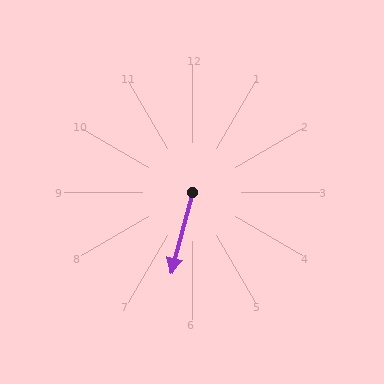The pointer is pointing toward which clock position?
Roughly 6 o'clock.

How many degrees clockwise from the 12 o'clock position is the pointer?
Approximately 195 degrees.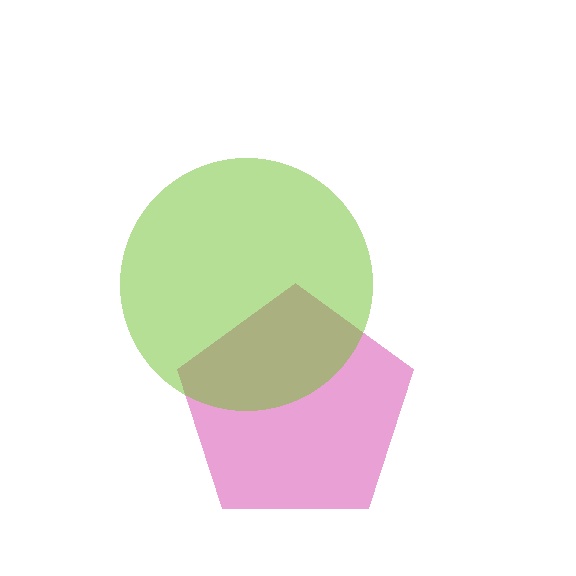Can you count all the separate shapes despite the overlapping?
Yes, there are 2 separate shapes.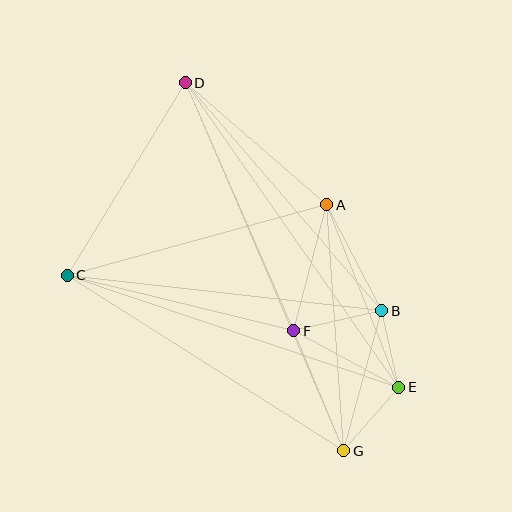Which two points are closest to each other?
Points B and E are closest to each other.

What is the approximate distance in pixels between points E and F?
The distance between E and F is approximately 119 pixels.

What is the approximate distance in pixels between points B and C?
The distance between B and C is approximately 316 pixels.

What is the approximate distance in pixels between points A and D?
The distance between A and D is approximately 187 pixels.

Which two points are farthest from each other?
Points D and G are farthest from each other.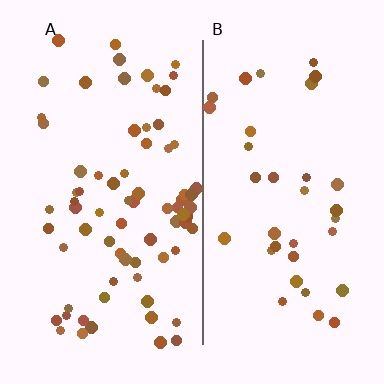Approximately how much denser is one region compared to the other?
Approximately 2.1× — region A over region B.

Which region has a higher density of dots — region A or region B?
A (the left).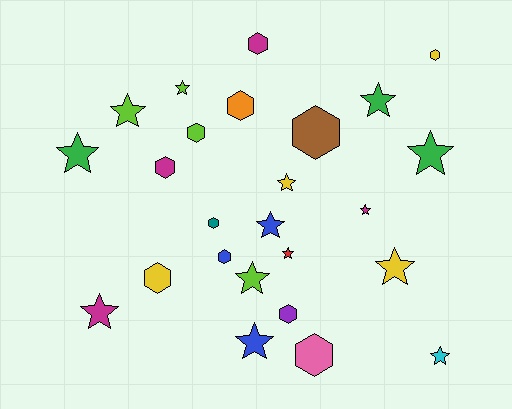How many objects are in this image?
There are 25 objects.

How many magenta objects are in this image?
There are 4 magenta objects.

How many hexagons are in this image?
There are 11 hexagons.